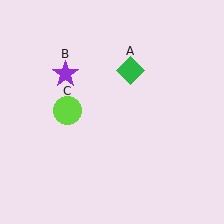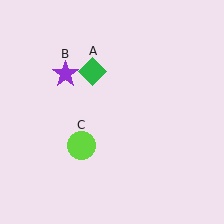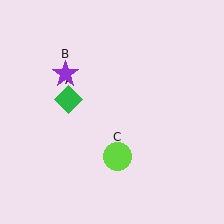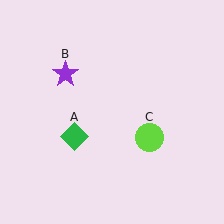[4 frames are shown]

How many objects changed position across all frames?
2 objects changed position: green diamond (object A), lime circle (object C).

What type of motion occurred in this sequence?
The green diamond (object A), lime circle (object C) rotated counterclockwise around the center of the scene.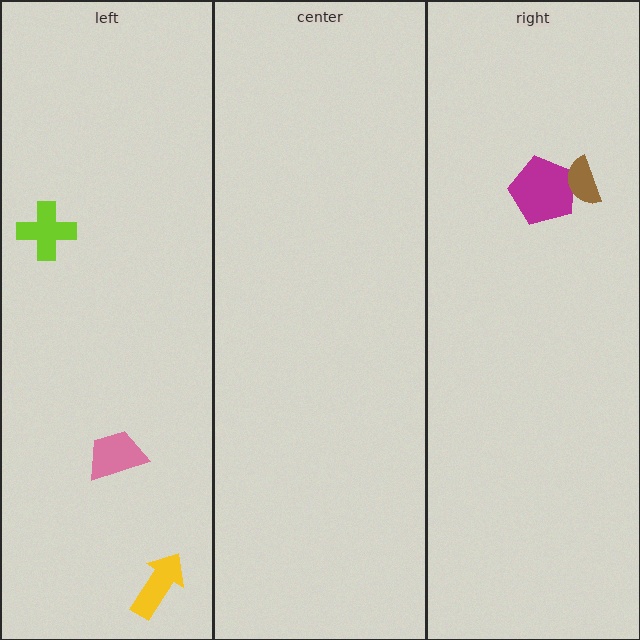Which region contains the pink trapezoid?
The left region.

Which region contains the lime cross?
The left region.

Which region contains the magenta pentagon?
The right region.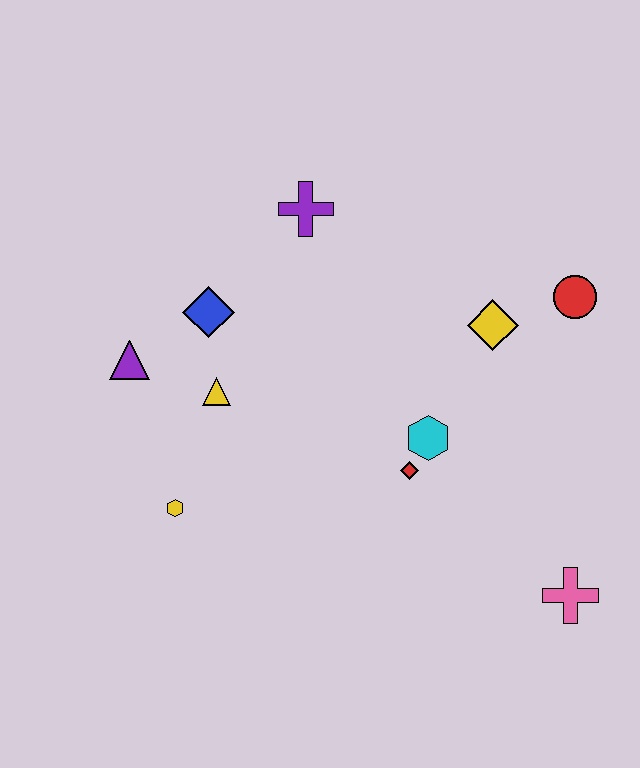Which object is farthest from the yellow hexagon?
The red circle is farthest from the yellow hexagon.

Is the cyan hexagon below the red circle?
Yes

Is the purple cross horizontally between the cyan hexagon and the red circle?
No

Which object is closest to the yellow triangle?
The blue diamond is closest to the yellow triangle.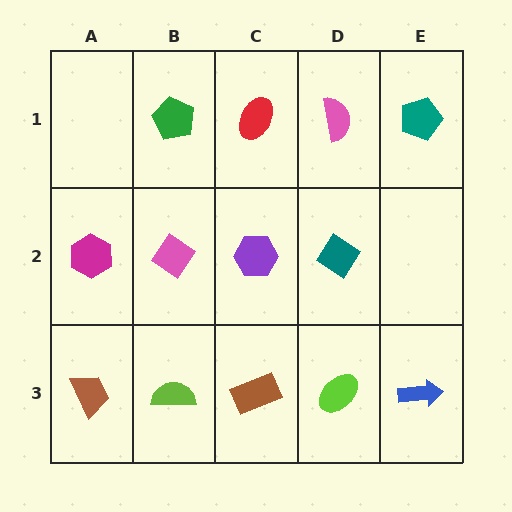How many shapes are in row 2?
4 shapes.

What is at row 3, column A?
A brown trapezoid.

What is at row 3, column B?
A lime semicircle.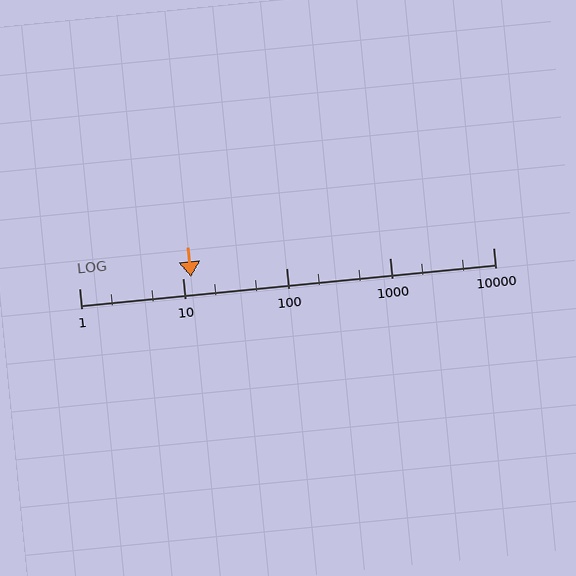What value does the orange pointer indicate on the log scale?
The pointer indicates approximately 12.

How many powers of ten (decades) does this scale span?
The scale spans 4 decades, from 1 to 10000.